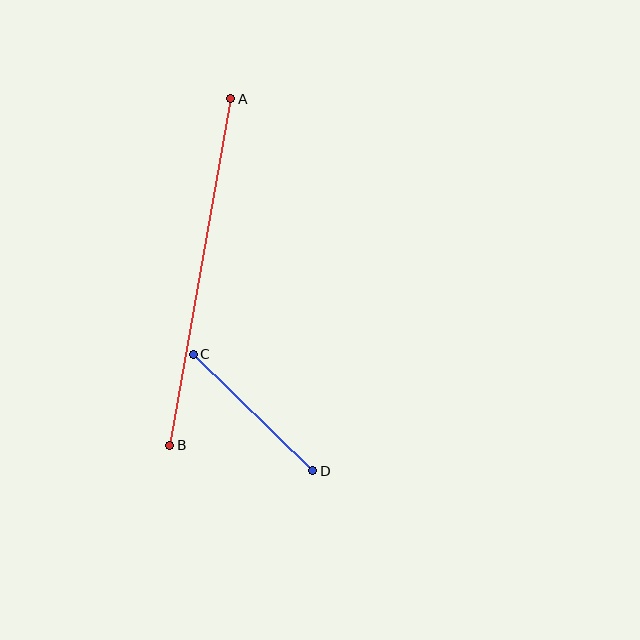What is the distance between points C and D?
The distance is approximately 167 pixels.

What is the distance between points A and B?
The distance is approximately 352 pixels.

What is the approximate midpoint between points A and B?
The midpoint is at approximately (200, 272) pixels.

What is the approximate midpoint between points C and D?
The midpoint is at approximately (253, 413) pixels.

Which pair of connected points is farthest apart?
Points A and B are farthest apart.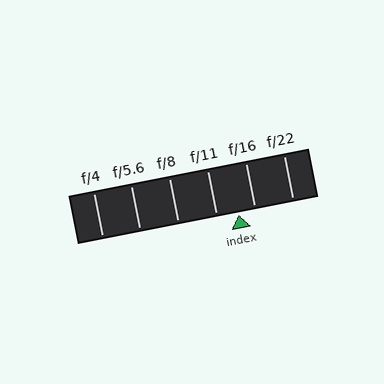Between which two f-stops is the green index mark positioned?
The index mark is between f/11 and f/16.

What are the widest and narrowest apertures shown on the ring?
The widest aperture shown is f/4 and the narrowest is f/22.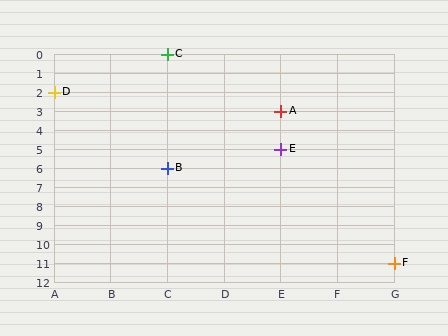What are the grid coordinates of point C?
Point C is at grid coordinates (C, 0).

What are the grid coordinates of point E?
Point E is at grid coordinates (E, 5).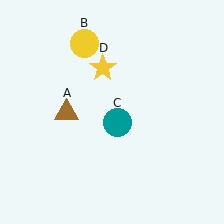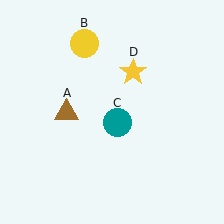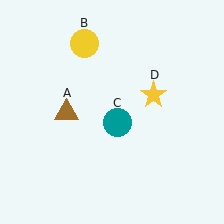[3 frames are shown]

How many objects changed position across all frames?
1 object changed position: yellow star (object D).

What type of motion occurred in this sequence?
The yellow star (object D) rotated clockwise around the center of the scene.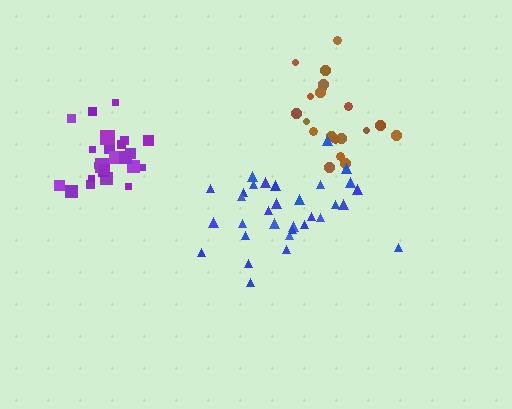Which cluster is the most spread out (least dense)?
Blue.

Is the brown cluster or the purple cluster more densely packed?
Purple.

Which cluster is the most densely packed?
Purple.